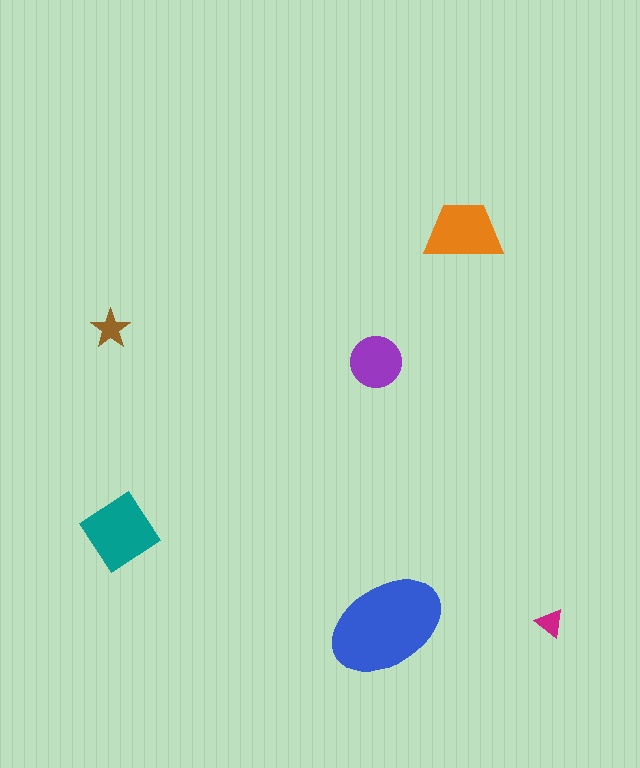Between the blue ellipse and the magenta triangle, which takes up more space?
The blue ellipse.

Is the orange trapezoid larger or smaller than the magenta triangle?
Larger.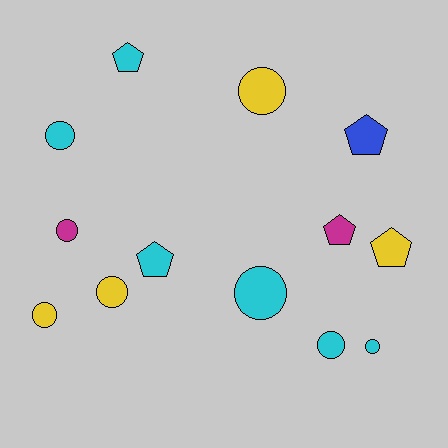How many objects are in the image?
There are 13 objects.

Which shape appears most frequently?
Circle, with 8 objects.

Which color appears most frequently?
Cyan, with 6 objects.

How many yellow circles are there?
There are 3 yellow circles.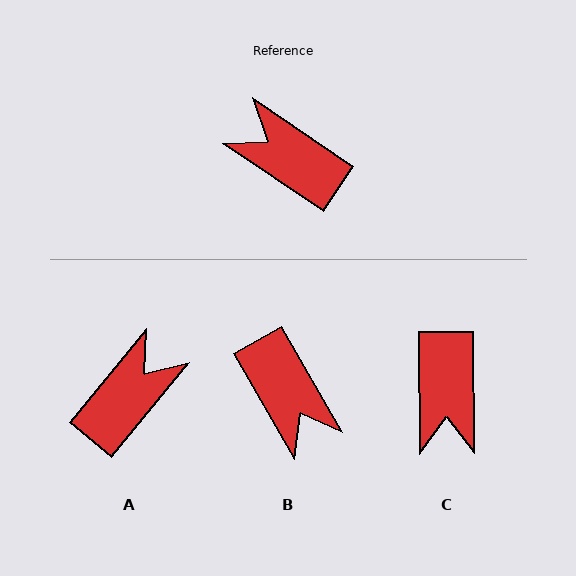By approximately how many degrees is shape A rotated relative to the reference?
Approximately 95 degrees clockwise.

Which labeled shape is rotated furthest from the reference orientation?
B, about 154 degrees away.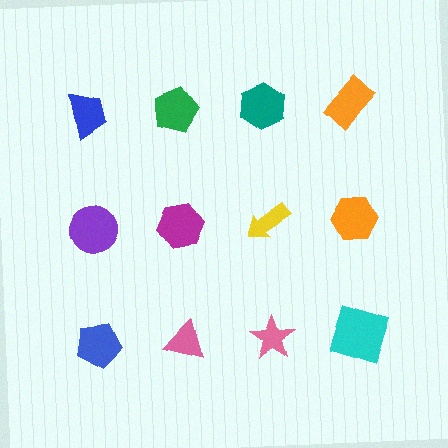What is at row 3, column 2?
A pink triangle.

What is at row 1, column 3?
A teal hexagon.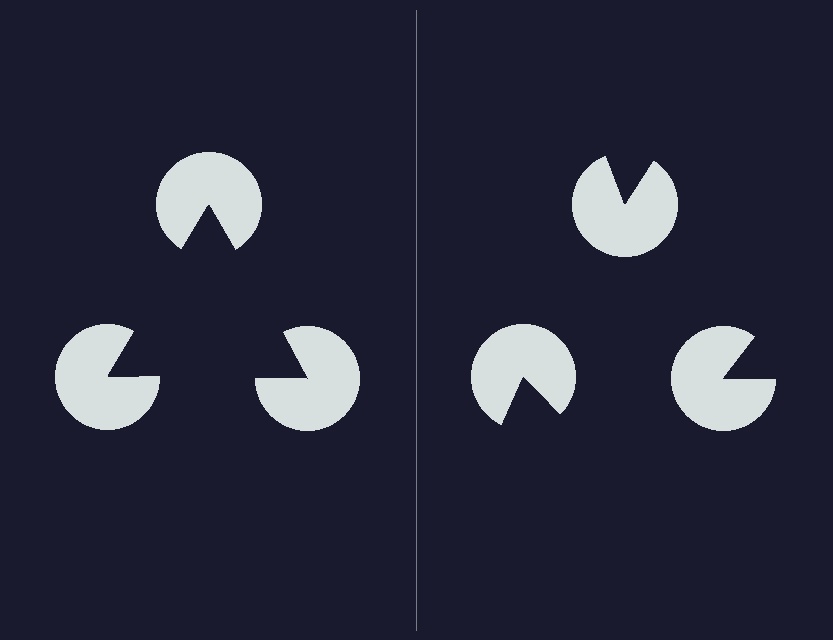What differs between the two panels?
The pac-man discs are positioned identically on both sides; only the wedge orientations differ. On the left they align to a triangle; on the right they are misaligned.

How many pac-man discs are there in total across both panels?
6 — 3 on each side.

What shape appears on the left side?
An illusory triangle.